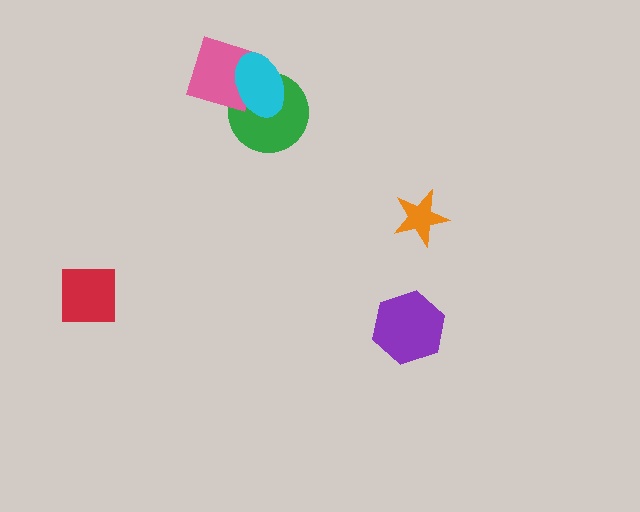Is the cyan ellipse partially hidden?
No, no other shape covers it.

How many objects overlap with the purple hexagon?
0 objects overlap with the purple hexagon.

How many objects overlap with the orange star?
0 objects overlap with the orange star.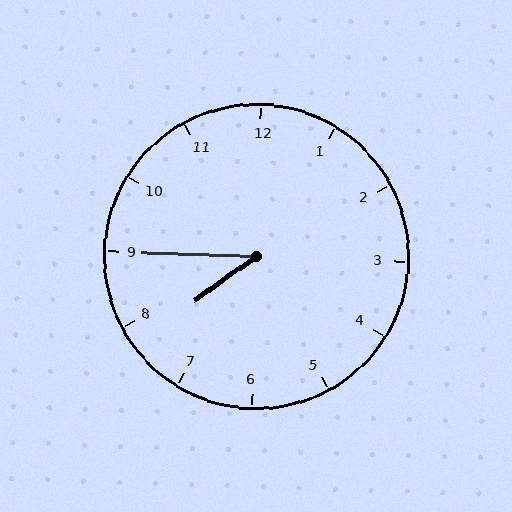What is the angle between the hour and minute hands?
Approximately 38 degrees.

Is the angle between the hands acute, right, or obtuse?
It is acute.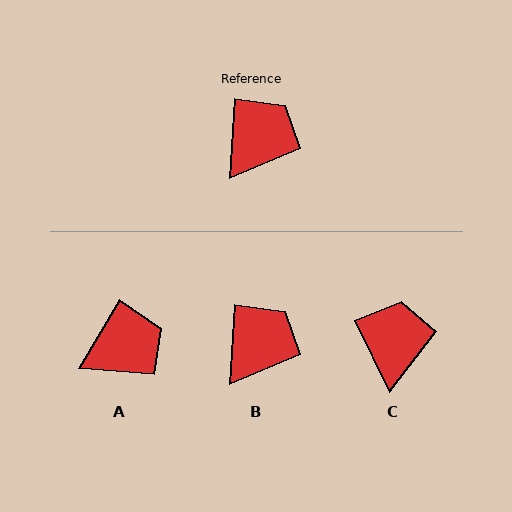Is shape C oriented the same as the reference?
No, it is off by about 30 degrees.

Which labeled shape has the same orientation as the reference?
B.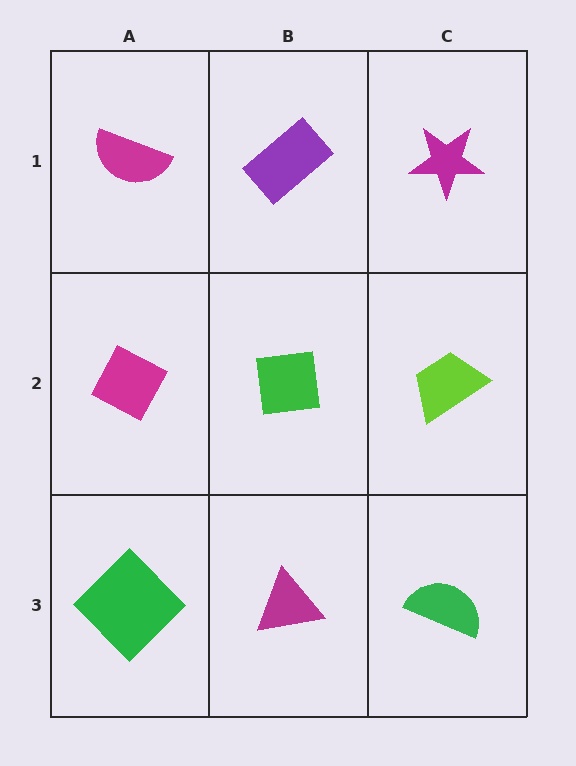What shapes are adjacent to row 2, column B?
A purple rectangle (row 1, column B), a magenta triangle (row 3, column B), a magenta diamond (row 2, column A), a lime trapezoid (row 2, column C).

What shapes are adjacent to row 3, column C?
A lime trapezoid (row 2, column C), a magenta triangle (row 3, column B).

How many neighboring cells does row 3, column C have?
2.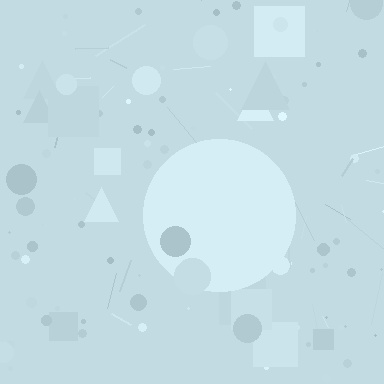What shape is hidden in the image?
A circle is hidden in the image.